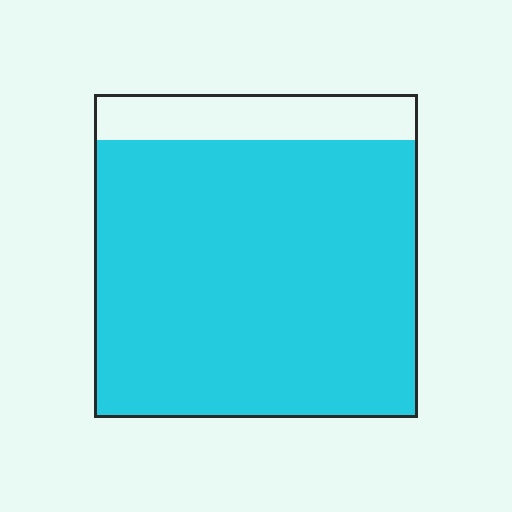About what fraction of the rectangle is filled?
About seven eighths (7/8).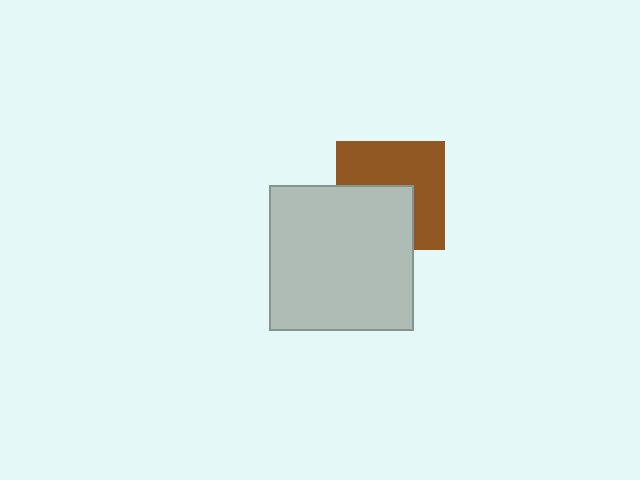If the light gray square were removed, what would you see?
You would see the complete brown square.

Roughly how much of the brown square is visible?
About half of it is visible (roughly 58%).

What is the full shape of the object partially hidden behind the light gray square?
The partially hidden object is a brown square.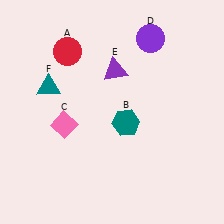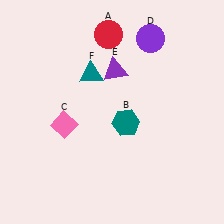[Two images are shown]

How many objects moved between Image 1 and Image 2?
2 objects moved between the two images.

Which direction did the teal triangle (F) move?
The teal triangle (F) moved right.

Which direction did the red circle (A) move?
The red circle (A) moved right.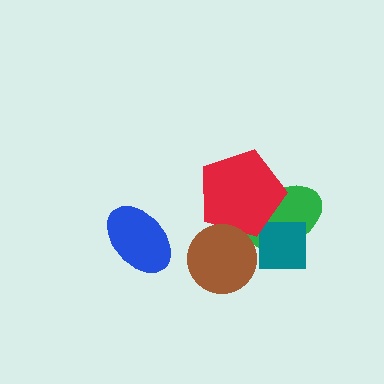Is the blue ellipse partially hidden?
No, no other shape covers it.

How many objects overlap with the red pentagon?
3 objects overlap with the red pentagon.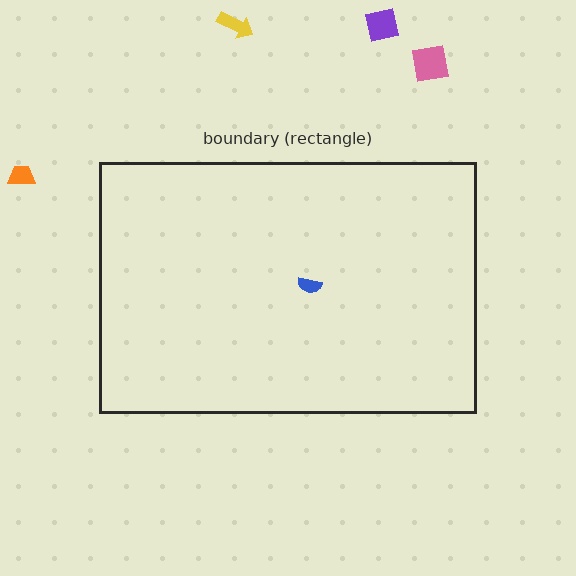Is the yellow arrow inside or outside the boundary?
Outside.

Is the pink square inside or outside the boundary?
Outside.